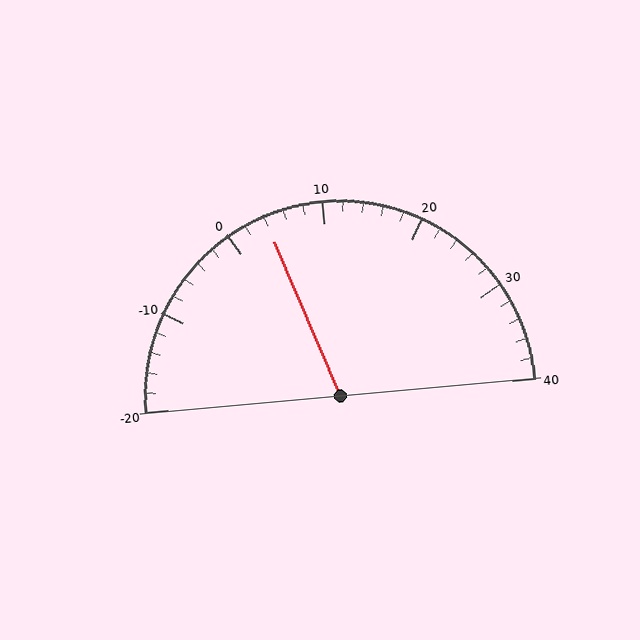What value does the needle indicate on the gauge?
The needle indicates approximately 4.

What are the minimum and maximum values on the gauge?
The gauge ranges from -20 to 40.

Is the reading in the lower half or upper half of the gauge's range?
The reading is in the lower half of the range (-20 to 40).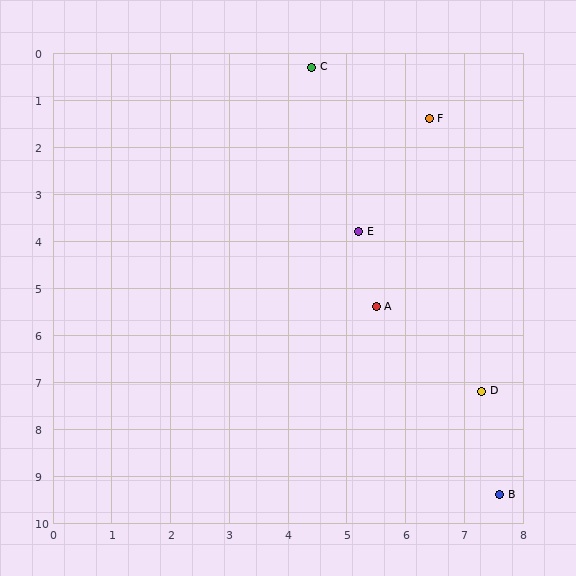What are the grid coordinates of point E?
Point E is at approximately (5.2, 3.8).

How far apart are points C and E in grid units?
Points C and E are about 3.6 grid units apart.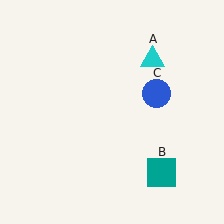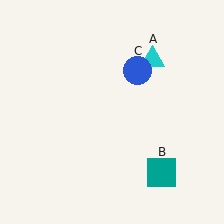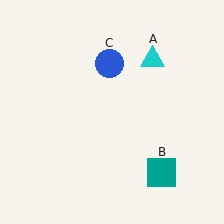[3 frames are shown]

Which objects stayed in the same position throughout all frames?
Cyan triangle (object A) and teal square (object B) remained stationary.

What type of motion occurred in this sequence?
The blue circle (object C) rotated counterclockwise around the center of the scene.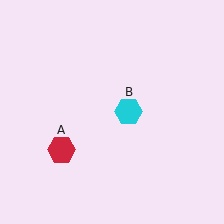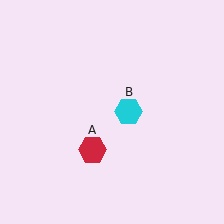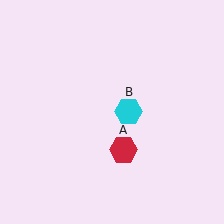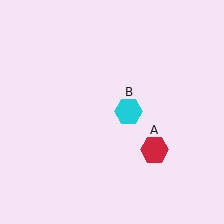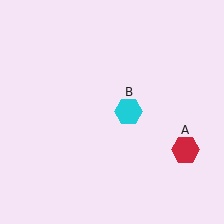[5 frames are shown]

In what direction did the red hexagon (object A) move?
The red hexagon (object A) moved right.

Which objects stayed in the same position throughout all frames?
Cyan hexagon (object B) remained stationary.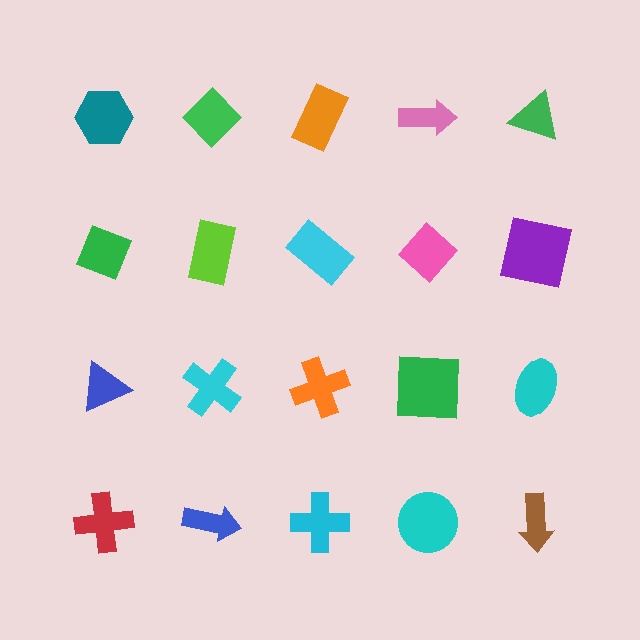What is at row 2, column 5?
A purple square.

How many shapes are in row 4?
5 shapes.